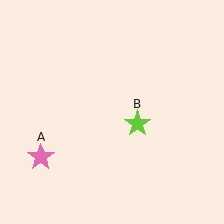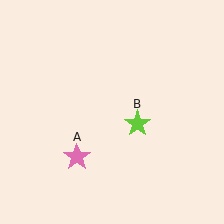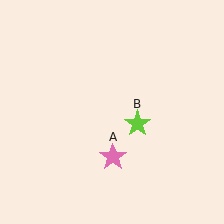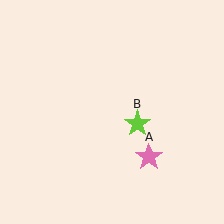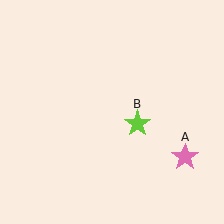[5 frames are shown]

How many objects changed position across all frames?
1 object changed position: pink star (object A).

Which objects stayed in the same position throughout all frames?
Lime star (object B) remained stationary.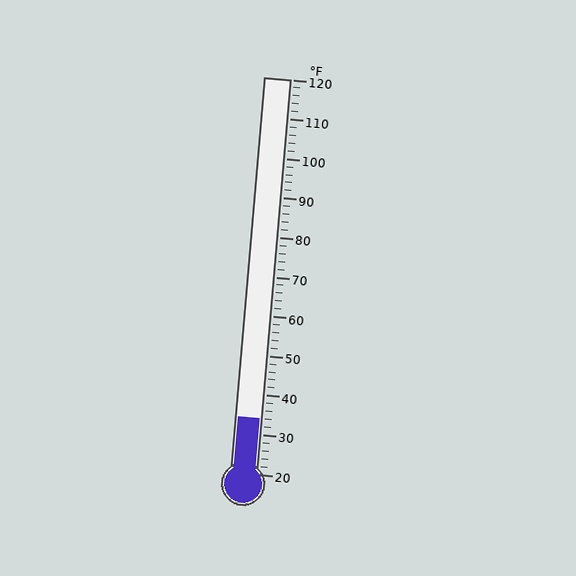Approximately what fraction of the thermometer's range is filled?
The thermometer is filled to approximately 15% of its range.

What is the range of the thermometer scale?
The thermometer scale ranges from 20°F to 120°F.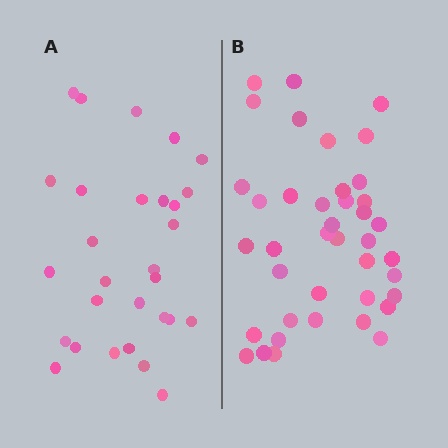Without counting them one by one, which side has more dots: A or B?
Region B (the right region) has more dots.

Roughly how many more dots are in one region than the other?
Region B has roughly 12 or so more dots than region A.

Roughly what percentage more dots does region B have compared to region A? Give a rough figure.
About 40% more.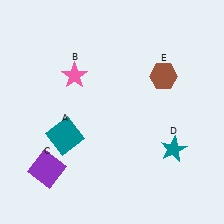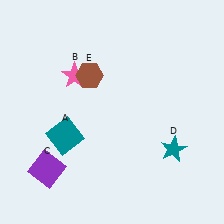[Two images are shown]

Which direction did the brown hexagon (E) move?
The brown hexagon (E) moved left.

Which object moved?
The brown hexagon (E) moved left.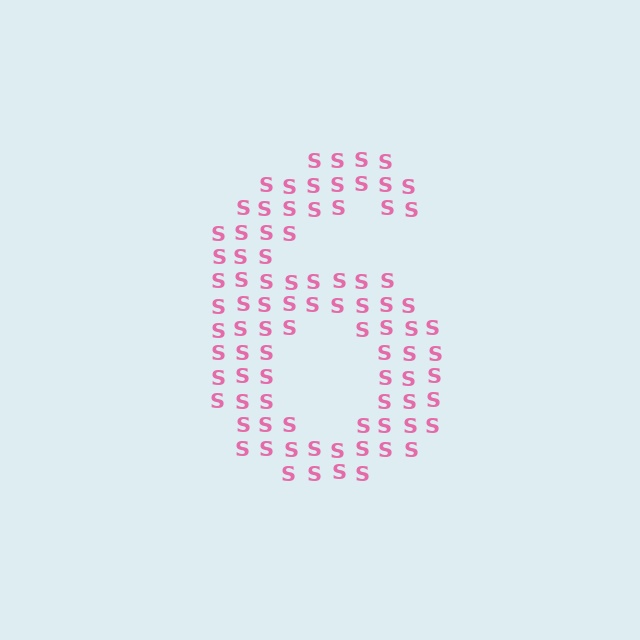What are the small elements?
The small elements are letter S's.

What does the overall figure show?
The overall figure shows the digit 6.